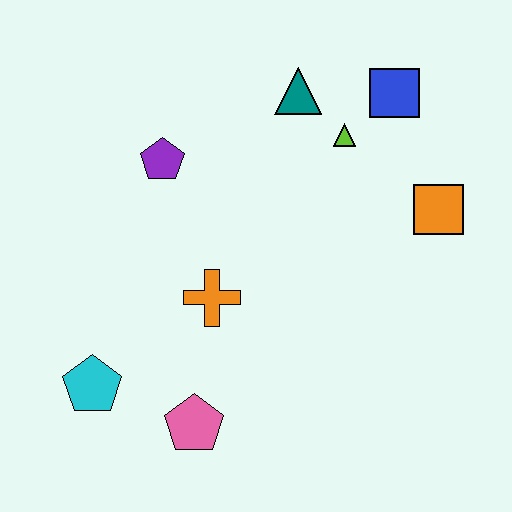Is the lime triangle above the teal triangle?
No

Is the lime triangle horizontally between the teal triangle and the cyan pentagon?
No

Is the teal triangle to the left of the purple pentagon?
No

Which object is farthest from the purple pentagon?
The orange square is farthest from the purple pentagon.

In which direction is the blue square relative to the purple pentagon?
The blue square is to the right of the purple pentagon.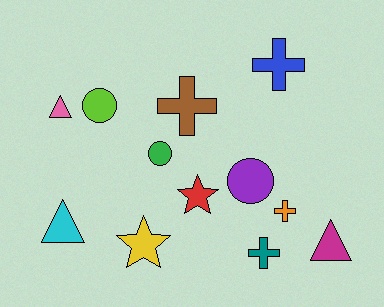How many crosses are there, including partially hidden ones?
There are 4 crosses.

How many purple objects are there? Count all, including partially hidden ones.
There is 1 purple object.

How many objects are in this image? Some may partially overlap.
There are 12 objects.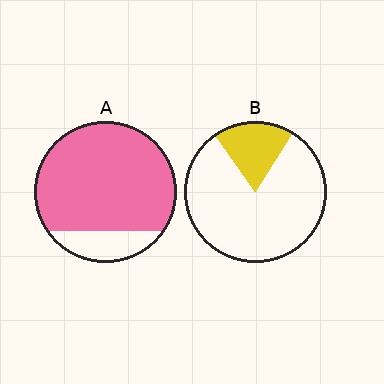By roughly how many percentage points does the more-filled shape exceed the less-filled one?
By roughly 65 percentage points (A over B).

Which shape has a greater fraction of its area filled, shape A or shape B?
Shape A.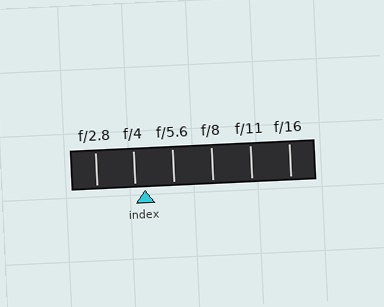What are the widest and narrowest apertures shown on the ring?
The widest aperture shown is f/2.8 and the narrowest is f/16.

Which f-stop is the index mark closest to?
The index mark is closest to f/4.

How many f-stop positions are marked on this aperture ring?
There are 6 f-stop positions marked.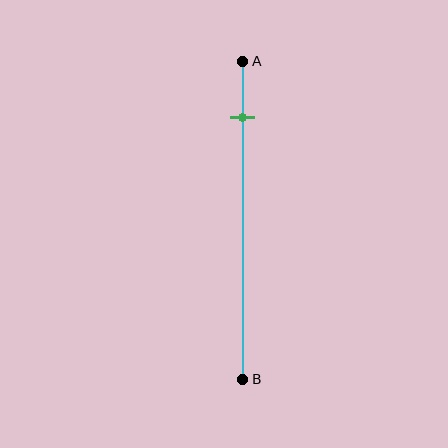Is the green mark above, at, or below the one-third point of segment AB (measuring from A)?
The green mark is above the one-third point of segment AB.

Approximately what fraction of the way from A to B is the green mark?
The green mark is approximately 20% of the way from A to B.